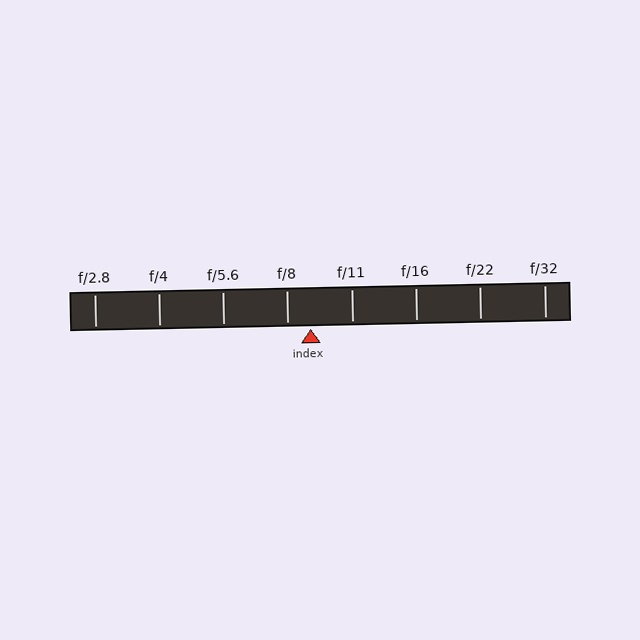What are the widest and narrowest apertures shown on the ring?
The widest aperture shown is f/2.8 and the narrowest is f/32.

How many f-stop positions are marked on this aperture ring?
There are 8 f-stop positions marked.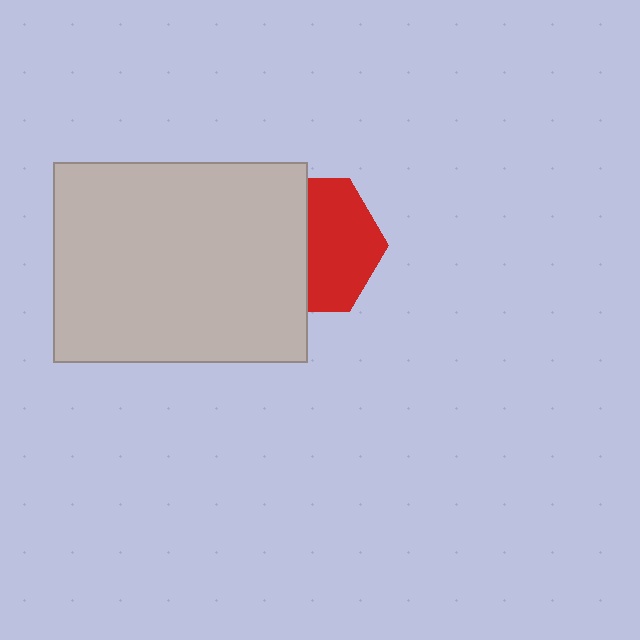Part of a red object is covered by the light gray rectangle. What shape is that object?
It is a hexagon.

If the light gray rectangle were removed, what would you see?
You would see the complete red hexagon.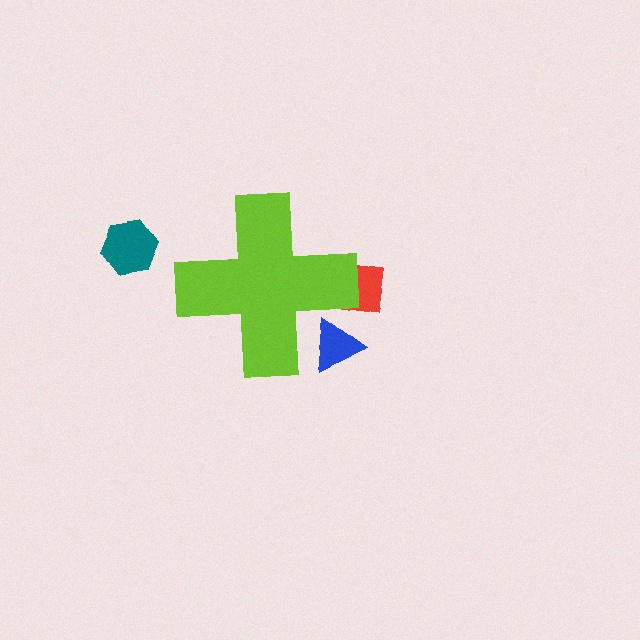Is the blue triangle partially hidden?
Yes, the blue triangle is partially hidden behind the lime cross.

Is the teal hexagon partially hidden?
No, the teal hexagon is fully visible.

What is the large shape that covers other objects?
A lime cross.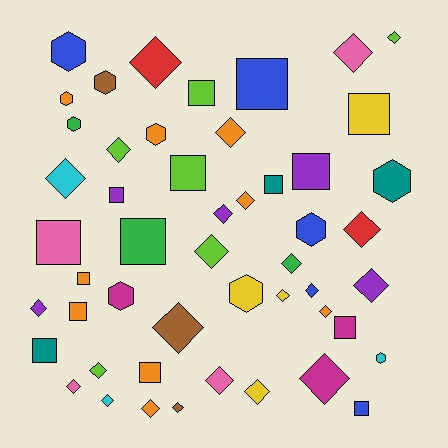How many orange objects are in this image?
There are 9 orange objects.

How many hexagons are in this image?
There are 10 hexagons.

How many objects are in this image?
There are 50 objects.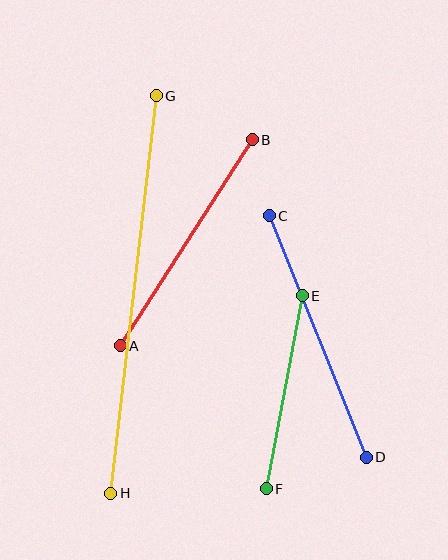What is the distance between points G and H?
The distance is approximately 400 pixels.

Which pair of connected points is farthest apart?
Points G and H are farthest apart.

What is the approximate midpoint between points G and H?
The midpoint is at approximately (134, 295) pixels.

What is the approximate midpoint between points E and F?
The midpoint is at approximately (284, 392) pixels.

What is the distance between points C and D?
The distance is approximately 260 pixels.